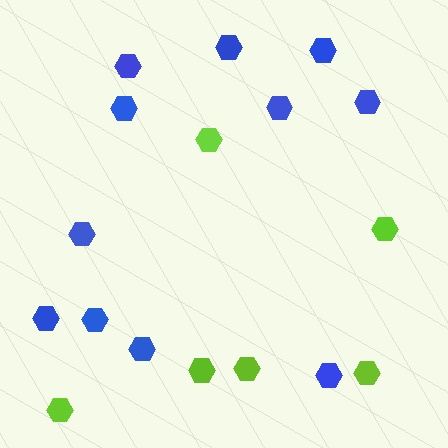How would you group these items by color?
There are 2 groups: one group of lime hexagons (6) and one group of blue hexagons (11).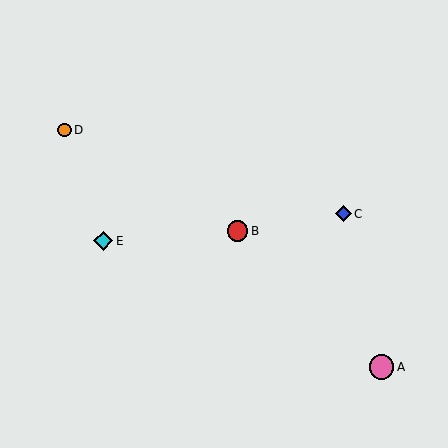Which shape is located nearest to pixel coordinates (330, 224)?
The blue diamond (labeled C) at (344, 214) is nearest to that location.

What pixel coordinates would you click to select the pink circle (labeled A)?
Click at (382, 367) to select the pink circle A.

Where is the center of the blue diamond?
The center of the blue diamond is at (344, 214).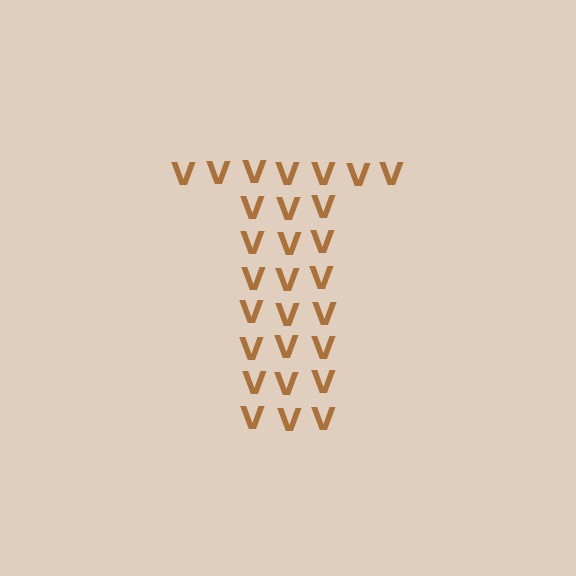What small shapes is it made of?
It is made of small letter V's.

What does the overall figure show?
The overall figure shows the letter T.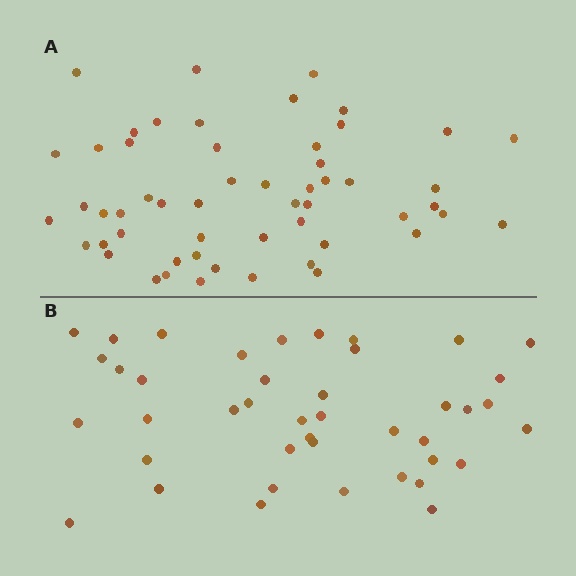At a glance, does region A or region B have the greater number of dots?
Region A (the top region) has more dots.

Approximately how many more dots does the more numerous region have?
Region A has roughly 12 or so more dots than region B.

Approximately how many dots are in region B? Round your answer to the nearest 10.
About 40 dots. (The exact count is 42, which rounds to 40.)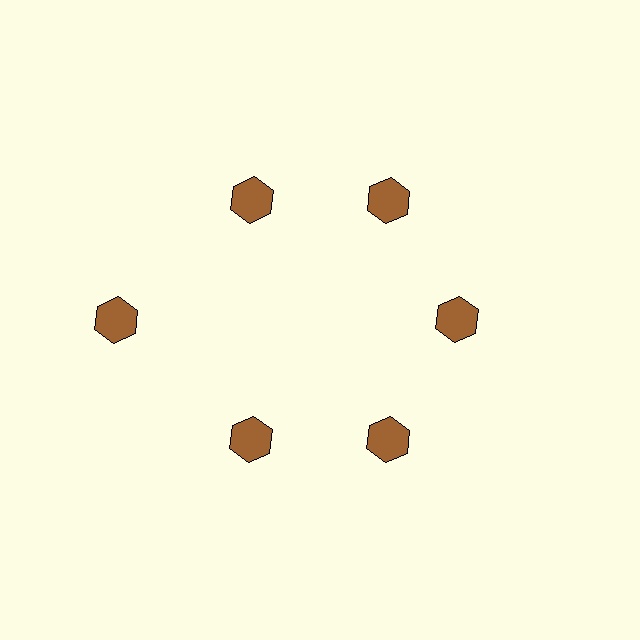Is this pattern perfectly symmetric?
No. The 6 brown hexagons are arranged in a ring, but one element near the 9 o'clock position is pushed outward from the center, breaking the 6-fold rotational symmetry.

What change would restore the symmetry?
The symmetry would be restored by moving it inward, back onto the ring so that all 6 hexagons sit at equal angles and equal distance from the center.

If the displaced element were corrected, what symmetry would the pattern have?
It would have 6-fold rotational symmetry — the pattern would map onto itself every 60 degrees.